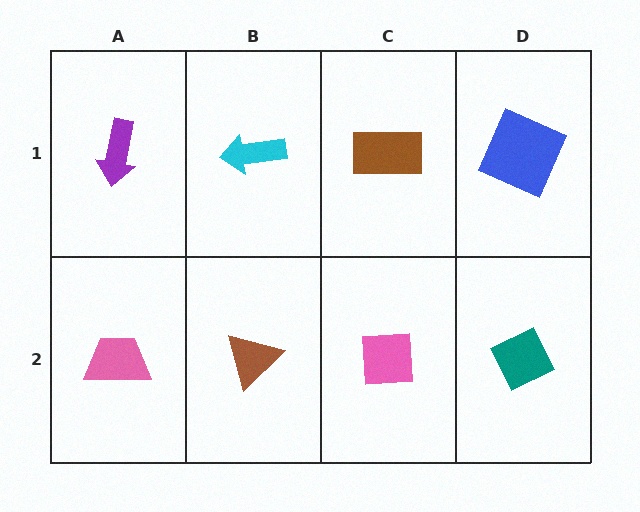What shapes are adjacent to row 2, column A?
A purple arrow (row 1, column A), a brown triangle (row 2, column B).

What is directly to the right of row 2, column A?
A brown triangle.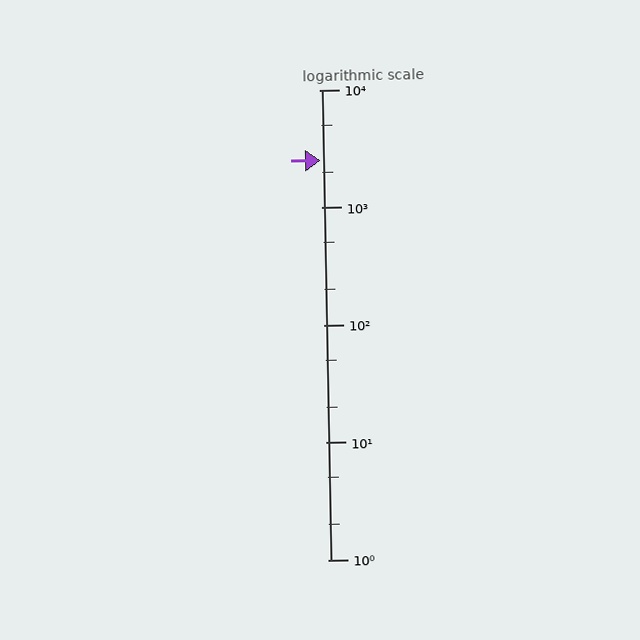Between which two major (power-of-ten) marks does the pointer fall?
The pointer is between 1000 and 10000.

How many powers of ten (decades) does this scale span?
The scale spans 4 decades, from 1 to 10000.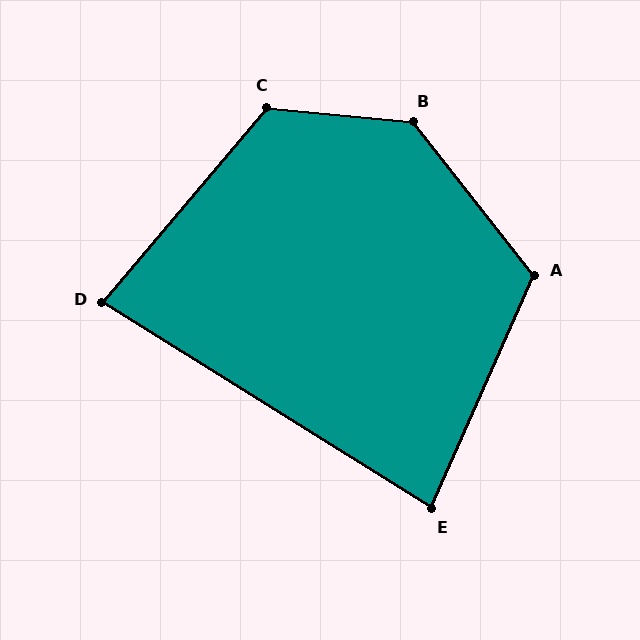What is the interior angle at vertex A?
Approximately 118 degrees (obtuse).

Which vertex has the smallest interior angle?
D, at approximately 82 degrees.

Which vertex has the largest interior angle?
B, at approximately 134 degrees.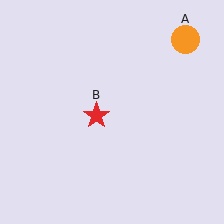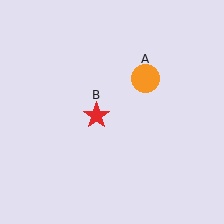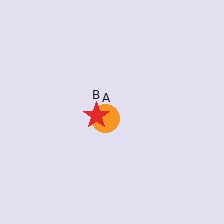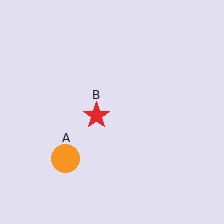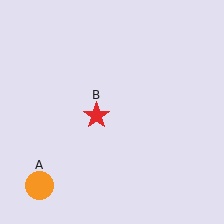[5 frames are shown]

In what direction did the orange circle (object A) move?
The orange circle (object A) moved down and to the left.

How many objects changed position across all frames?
1 object changed position: orange circle (object A).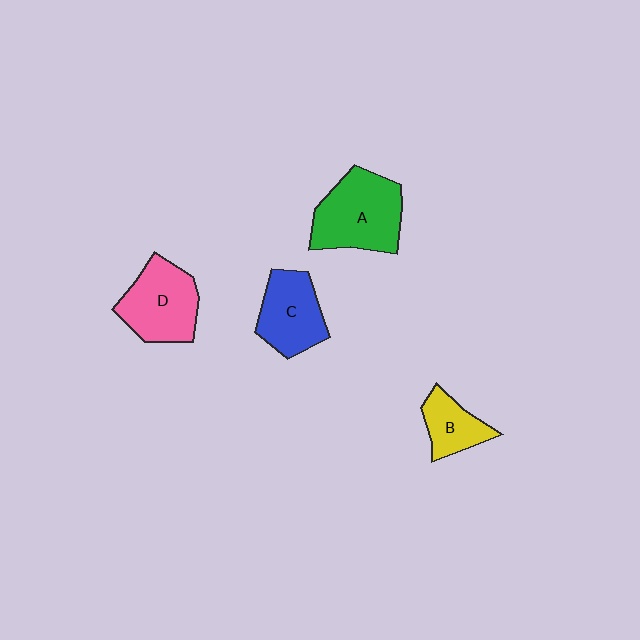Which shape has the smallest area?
Shape B (yellow).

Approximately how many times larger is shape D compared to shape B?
Approximately 1.7 times.